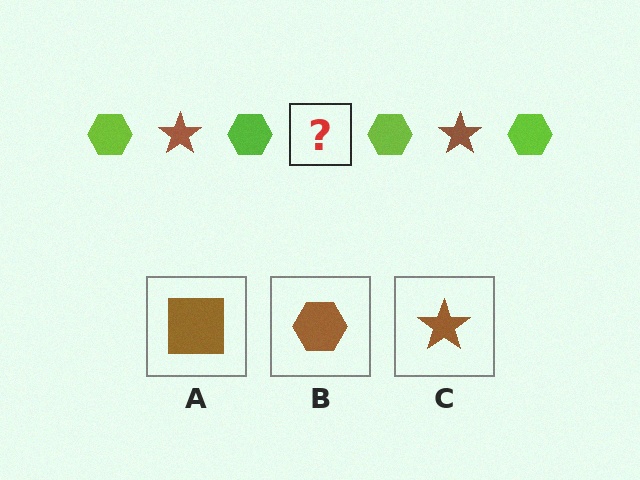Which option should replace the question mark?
Option C.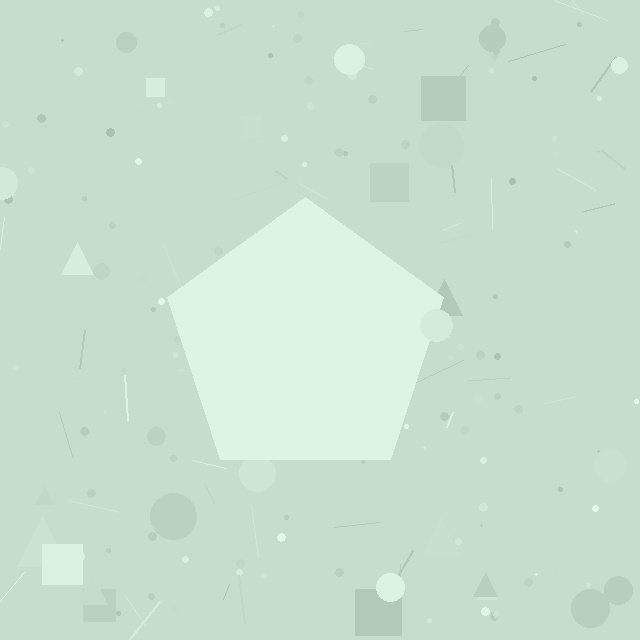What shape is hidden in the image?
A pentagon is hidden in the image.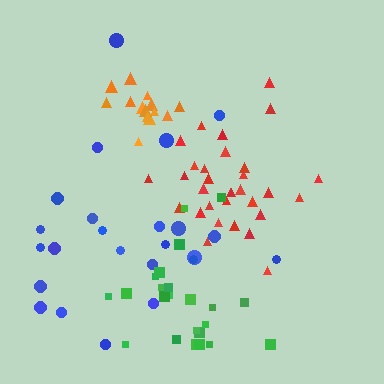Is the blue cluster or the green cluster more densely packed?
Green.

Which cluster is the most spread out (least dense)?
Blue.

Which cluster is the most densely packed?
Orange.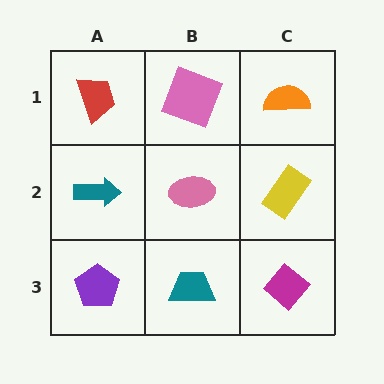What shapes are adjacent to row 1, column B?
A pink ellipse (row 2, column B), a red trapezoid (row 1, column A), an orange semicircle (row 1, column C).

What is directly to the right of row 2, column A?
A pink ellipse.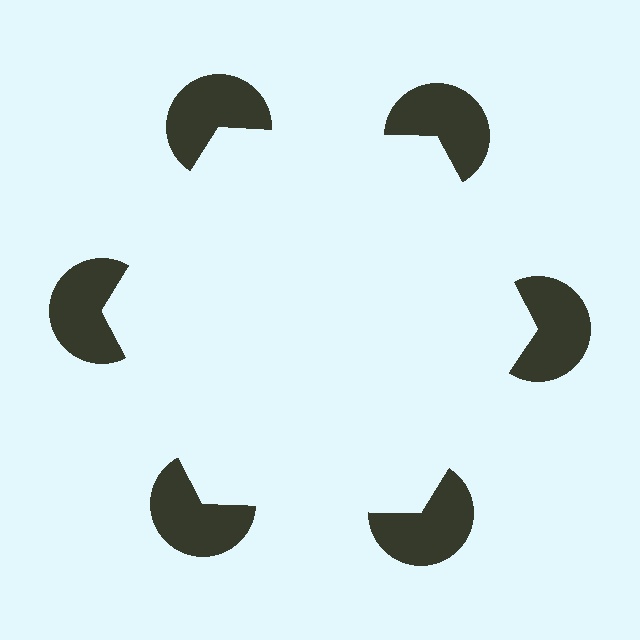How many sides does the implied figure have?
6 sides.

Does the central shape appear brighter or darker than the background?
It typically appears slightly brighter than the background, even though no actual brightness change is drawn.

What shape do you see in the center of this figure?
An illusory hexagon — its edges are inferred from the aligned wedge cuts in the pac-man discs, not physically drawn.